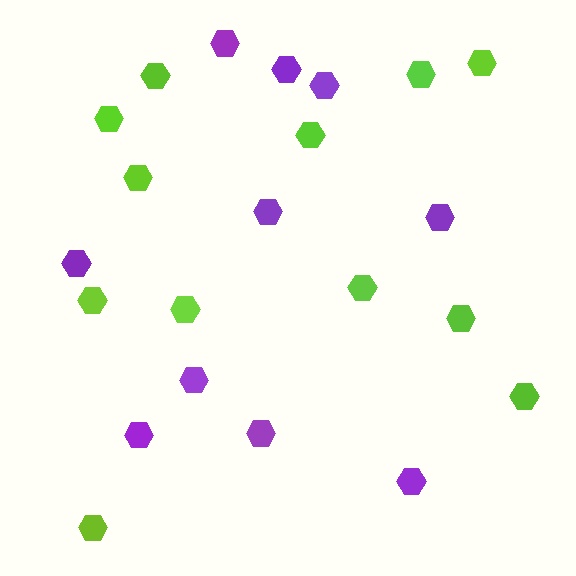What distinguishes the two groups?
There are 2 groups: one group of purple hexagons (10) and one group of lime hexagons (12).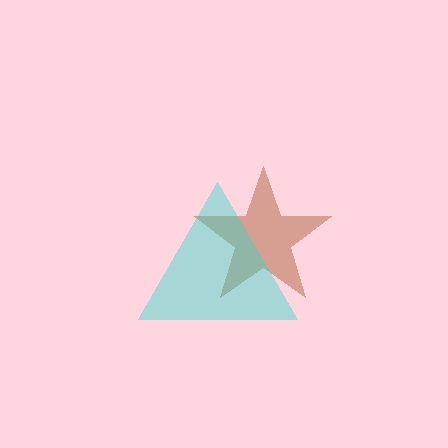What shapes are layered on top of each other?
The layered shapes are: a brown star, a cyan triangle.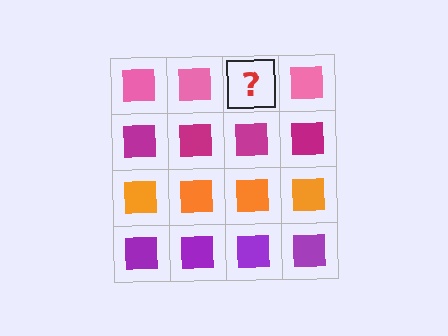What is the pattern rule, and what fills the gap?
The rule is that each row has a consistent color. The gap should be filled with a pink square.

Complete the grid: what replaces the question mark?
The question mark should be replaced with a pink square.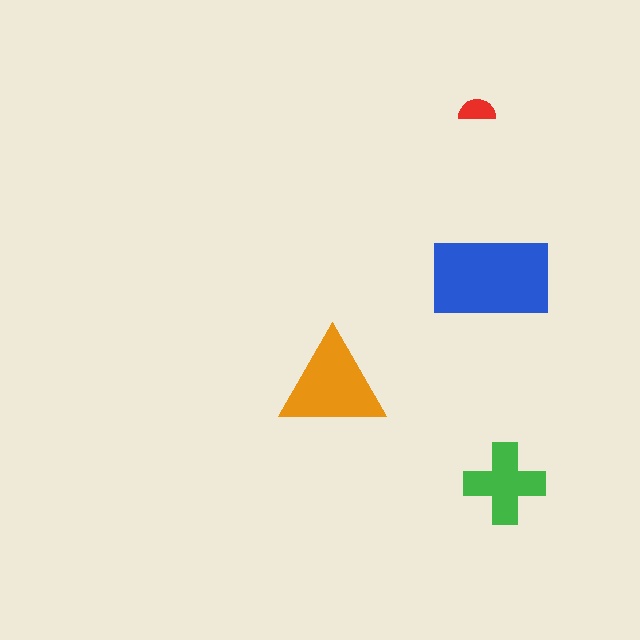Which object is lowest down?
The green cross is bottommost.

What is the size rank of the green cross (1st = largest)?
3rd.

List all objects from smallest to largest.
The red semicircle, the green cross, the orange triangle, the blue rectangle.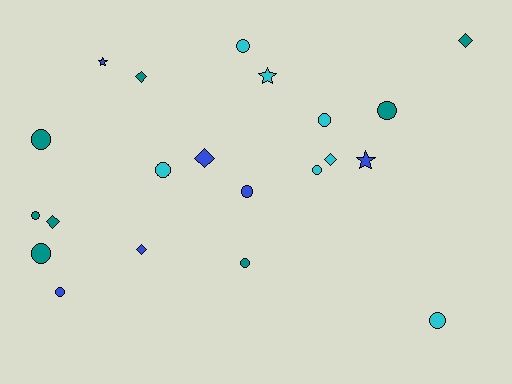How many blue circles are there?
There are 2 blue circles.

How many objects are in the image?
There are 21 objects.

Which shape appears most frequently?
Circle, with 12 objects.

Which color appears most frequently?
Teal, with 8 objects.